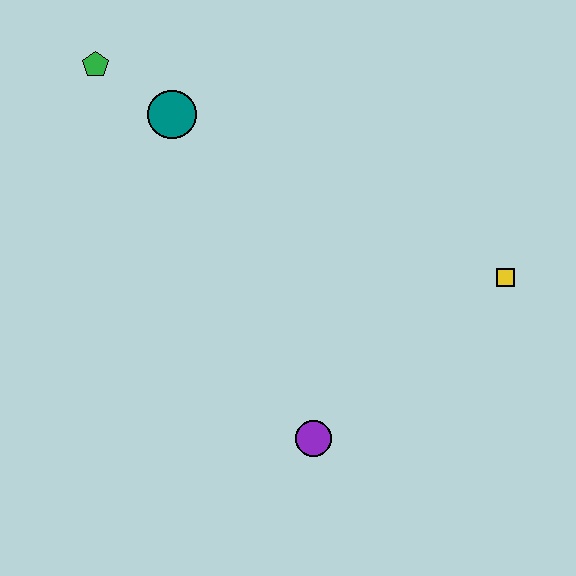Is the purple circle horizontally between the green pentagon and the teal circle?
No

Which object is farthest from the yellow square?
The green pentagon is farthest from the yellow square.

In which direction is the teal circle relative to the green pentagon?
The teal circle is to the right of the green pentagon.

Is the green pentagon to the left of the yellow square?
Yes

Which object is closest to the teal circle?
The green pentagon is closest to the teal circle.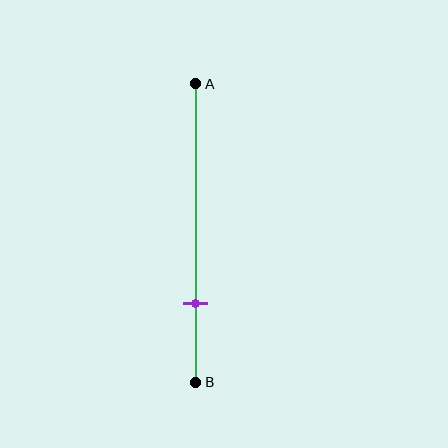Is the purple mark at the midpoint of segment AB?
No, the mark is at about 75% from A, not at the 50% midpoint.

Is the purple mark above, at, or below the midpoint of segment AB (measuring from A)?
The purple mark is below the midpoint of segment AB.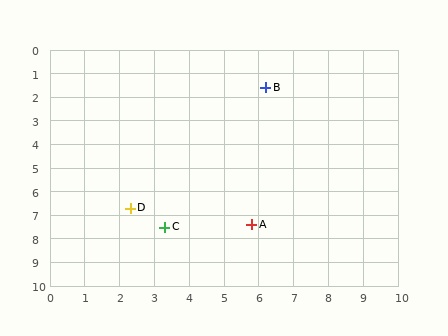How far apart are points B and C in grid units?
Points B and C are about 6.6 grid units apart.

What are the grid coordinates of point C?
Point C is at approximately (3.3, 7.5).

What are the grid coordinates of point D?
Point D is at approximately (2.3, 6.7).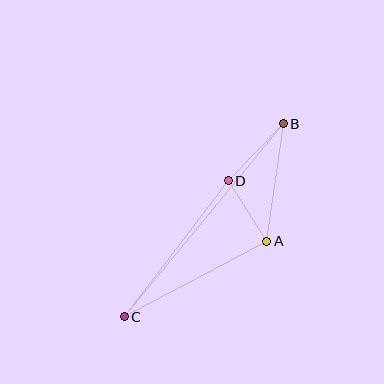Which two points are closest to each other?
Points A and D are closest to each other.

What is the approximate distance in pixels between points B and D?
The distance between B and D is approximately 79 pixels.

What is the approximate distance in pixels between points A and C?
The distance between A and C is approximately 161 pixels.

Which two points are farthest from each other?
Points B and C are farthest from each other.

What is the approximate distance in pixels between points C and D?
The distance between C and D is approximately 171 pixels.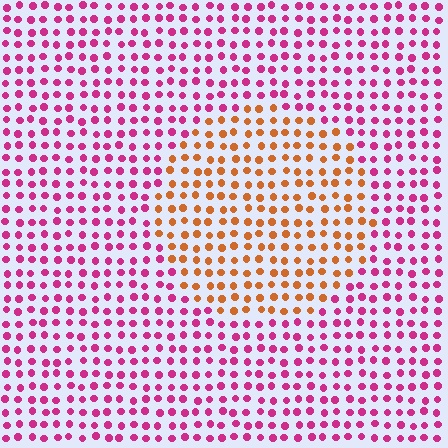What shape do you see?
I see a circle.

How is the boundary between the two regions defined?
The boundary is defined purely by a slight shift in hue (about 58 degrees). Spacing, size, and orientation are identical on both sides.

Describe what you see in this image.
The image is filled with small magenta elements in a uniform arrangement. A circle-shaped region is visible where the elements are tinted to a slightly different hue, forming a subtle color boundary.